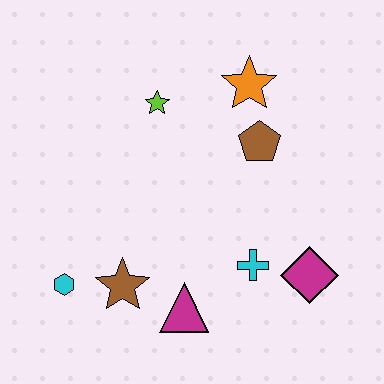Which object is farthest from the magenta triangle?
The orange star is farthest from the magenta triangle.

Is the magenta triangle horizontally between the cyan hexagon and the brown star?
No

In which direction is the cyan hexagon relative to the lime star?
The cyan hexagon is below the lime star.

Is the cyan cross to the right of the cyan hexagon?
Yes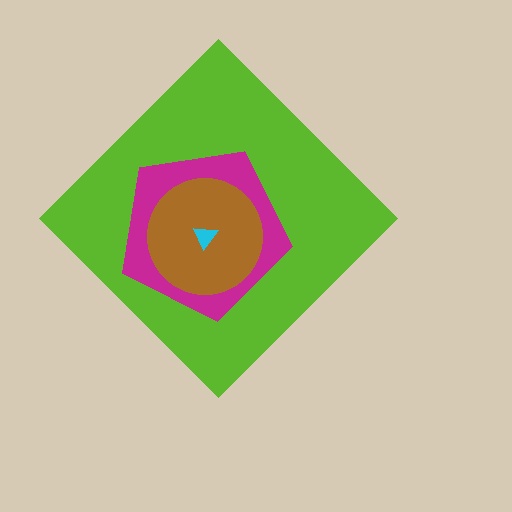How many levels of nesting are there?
4.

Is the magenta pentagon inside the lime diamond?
Yes.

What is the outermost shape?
The lime diamond.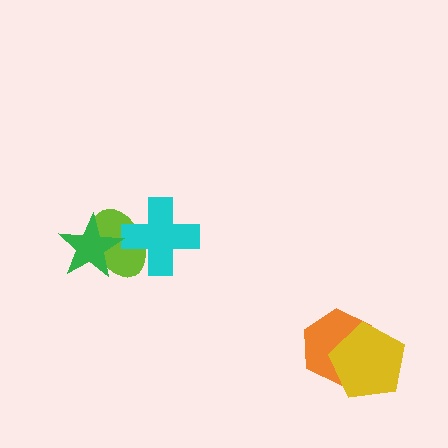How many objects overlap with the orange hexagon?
1 object overlaps with the orange hexagon.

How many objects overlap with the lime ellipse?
2 objects overlap with the lime ellipse.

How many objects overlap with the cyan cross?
1 object overlaps with the cyan cross.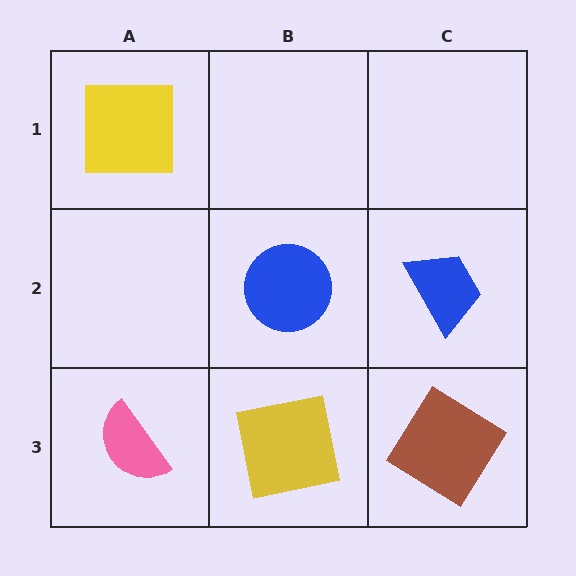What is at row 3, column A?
A pink semicircle.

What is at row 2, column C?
A blue trapezoid.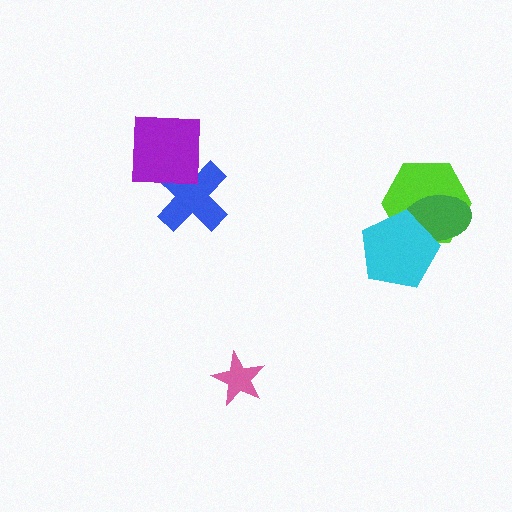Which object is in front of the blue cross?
The purple square is in front of the blue cross.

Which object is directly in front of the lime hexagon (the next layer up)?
The green ellipse is directly in front of the lime hexagon.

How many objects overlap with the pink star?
0 objects overlap with the pink star.